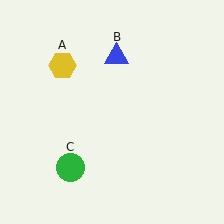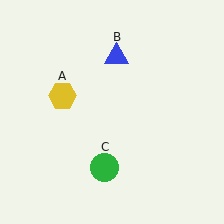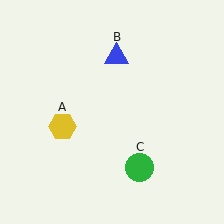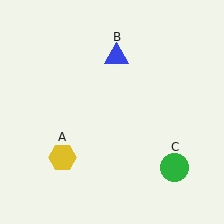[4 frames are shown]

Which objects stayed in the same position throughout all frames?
Blue triangle (object B) remained stationary.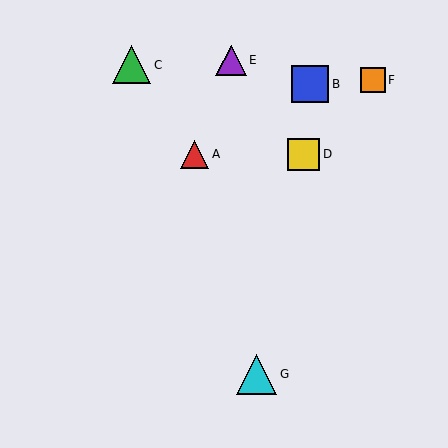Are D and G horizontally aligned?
No, D is at y≈154 and G is at y≈374.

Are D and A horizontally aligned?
Yes, both are at y≈154.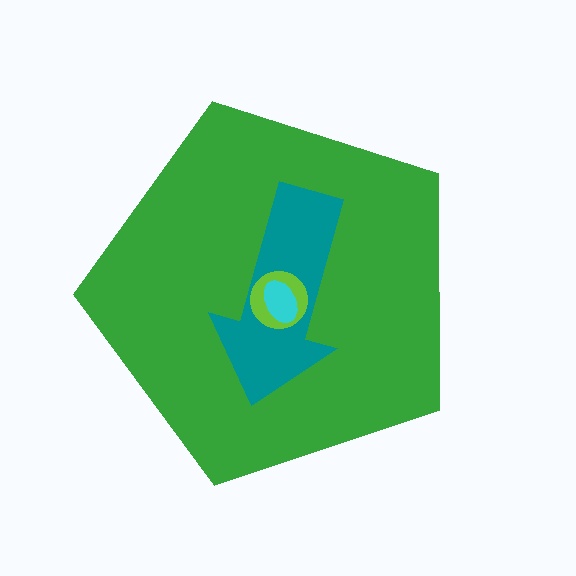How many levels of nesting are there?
4.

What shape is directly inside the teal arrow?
The lime circle.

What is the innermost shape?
The cyan ellipse.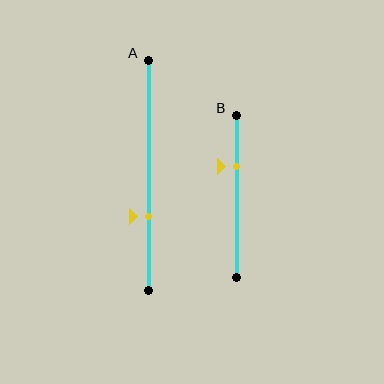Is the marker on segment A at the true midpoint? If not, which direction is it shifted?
No, the marker on segment A is shifted downward by about 18% of the segment length.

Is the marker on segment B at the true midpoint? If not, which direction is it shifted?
No, the marker on segment B is shifted upward by about 18% of the segment length.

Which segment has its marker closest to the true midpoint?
Segment A has its marker closest to the true midpoint.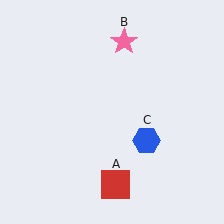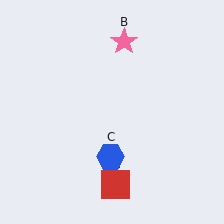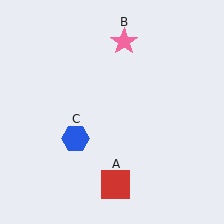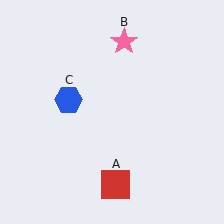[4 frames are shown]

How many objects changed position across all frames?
1 object changed position: blue hexagon (object C).